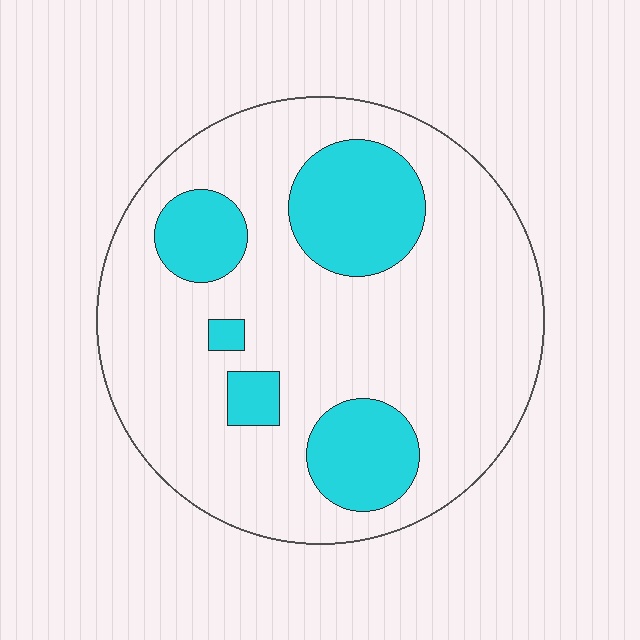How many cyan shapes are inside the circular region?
5.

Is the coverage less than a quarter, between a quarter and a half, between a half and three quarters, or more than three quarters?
Less than a quarter.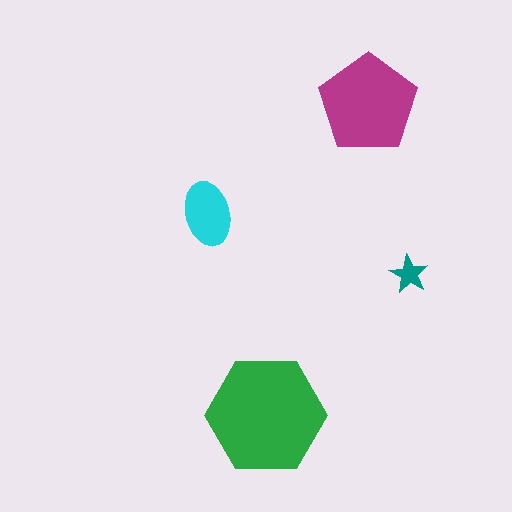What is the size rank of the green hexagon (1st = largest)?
1st.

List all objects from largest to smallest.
The green hexagon, the magenta pentagon, the cyan ellipse, the teal star.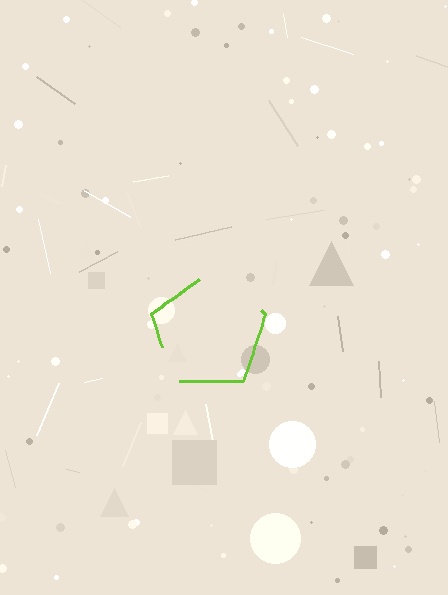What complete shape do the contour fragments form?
The contour fragments form a pentagon.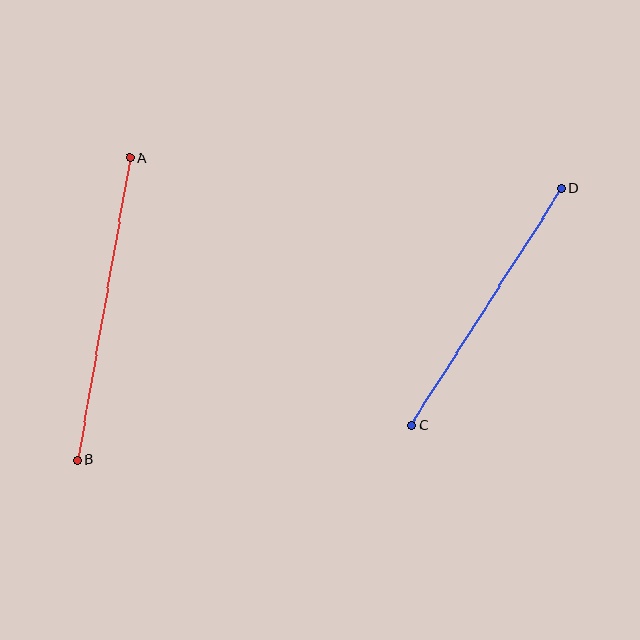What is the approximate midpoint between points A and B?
The midpoint is at approximately (103, 309) pixels.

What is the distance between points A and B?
The distance is approximately 307 pixels.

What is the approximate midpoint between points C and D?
The midpoint is at approximately (486, 307) pixels.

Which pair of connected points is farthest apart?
Points A and B are farthest apart.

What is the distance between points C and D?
The distance is approximately 281 pixels.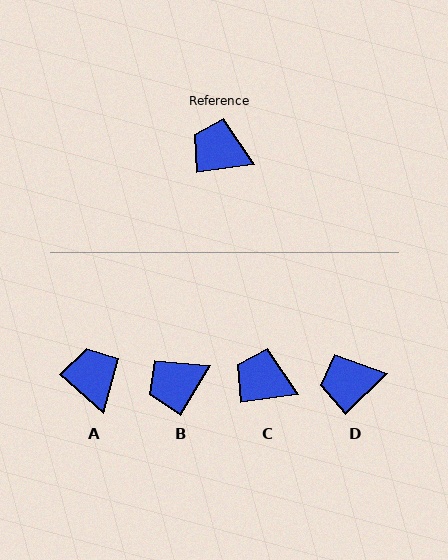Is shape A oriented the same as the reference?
No, it is off by about 49 degrees.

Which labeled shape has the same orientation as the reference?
C.